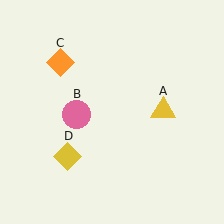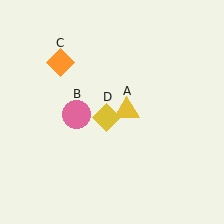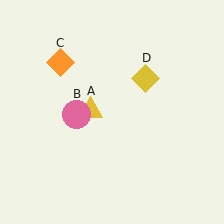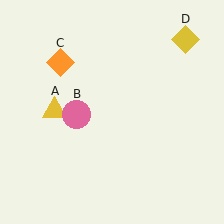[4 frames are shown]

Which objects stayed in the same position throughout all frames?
Pink circle (object B) and orange diamond (object C) remained stationary.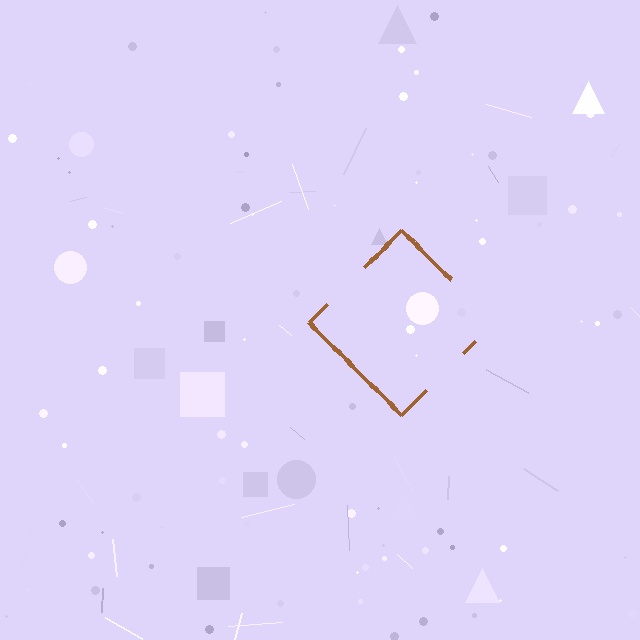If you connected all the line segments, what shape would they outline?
They would outline a diamond.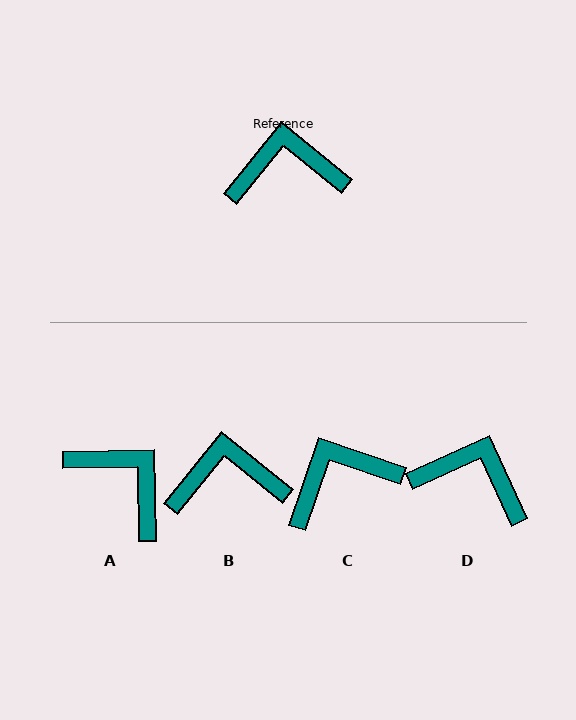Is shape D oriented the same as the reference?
No, it is off by about 26 degrees.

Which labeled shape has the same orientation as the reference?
B.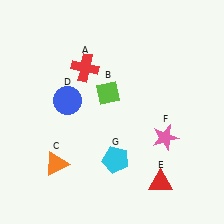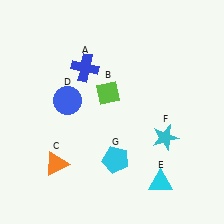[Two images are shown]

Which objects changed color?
A changed from red to blue. E changed from red to cyan. F changed from pink to cyan.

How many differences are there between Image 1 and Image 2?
There are 3 differences between the two images.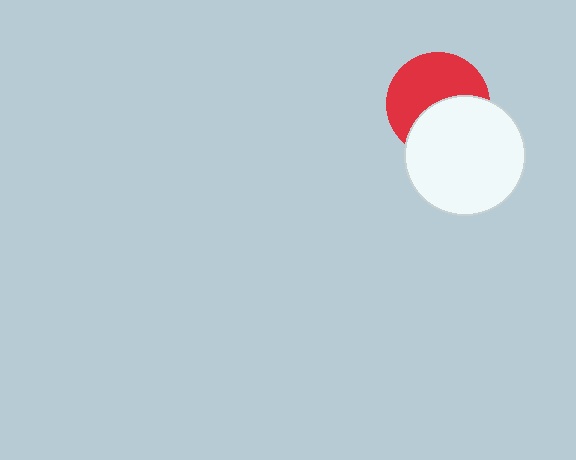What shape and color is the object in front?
The object in front is a white circle.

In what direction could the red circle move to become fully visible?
The red circle could move up. That would shift it out from behind the white circle entirely.